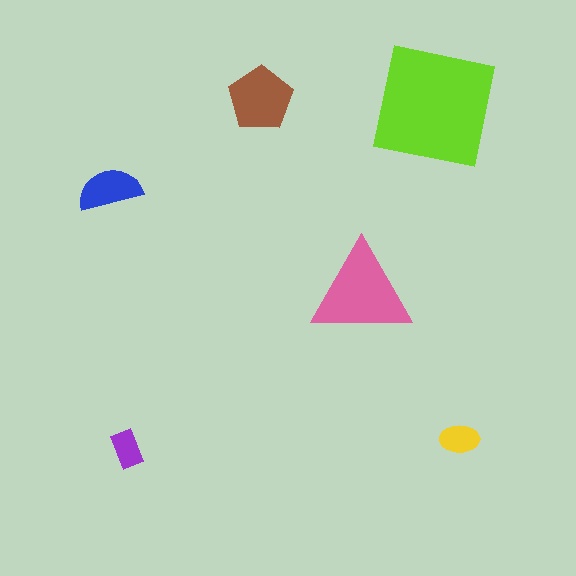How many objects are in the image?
There are 6 objects in the image.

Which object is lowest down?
The purple rectangle is bottommost.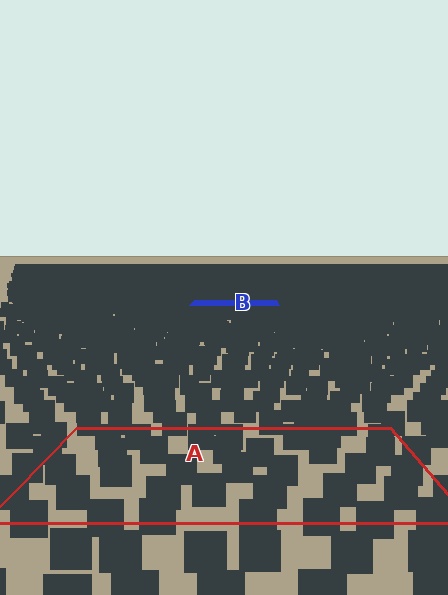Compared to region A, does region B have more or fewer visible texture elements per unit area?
Region B has more texture elements per unit area — they are packed more densely because it is farther away.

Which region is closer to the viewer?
Region A is closer. The texture elements there are larger and more spread out.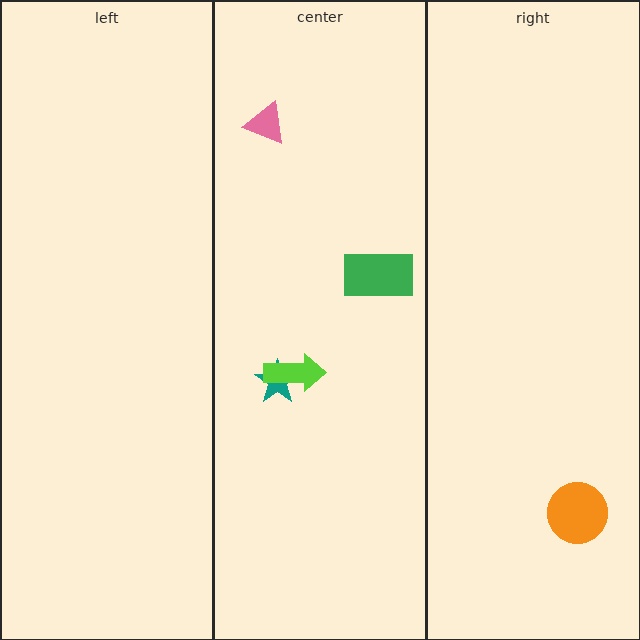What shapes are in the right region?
The orange circle.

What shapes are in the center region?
The pink triangle, the green rectangle, the teal star, the lime arrow.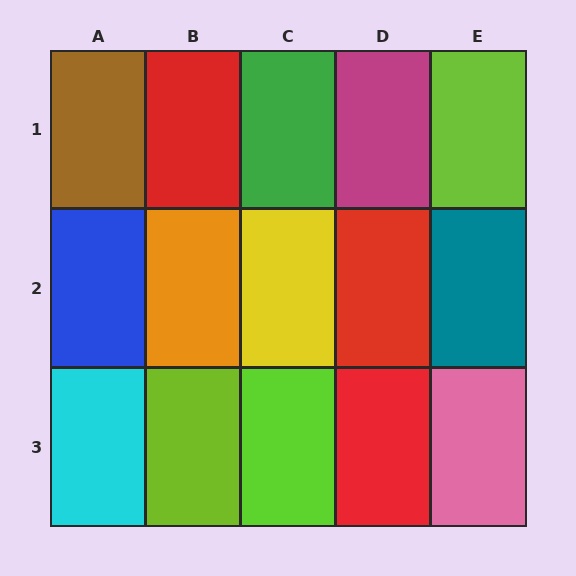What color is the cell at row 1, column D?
Magenta.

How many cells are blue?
1 cell is blue.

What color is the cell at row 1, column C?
Green.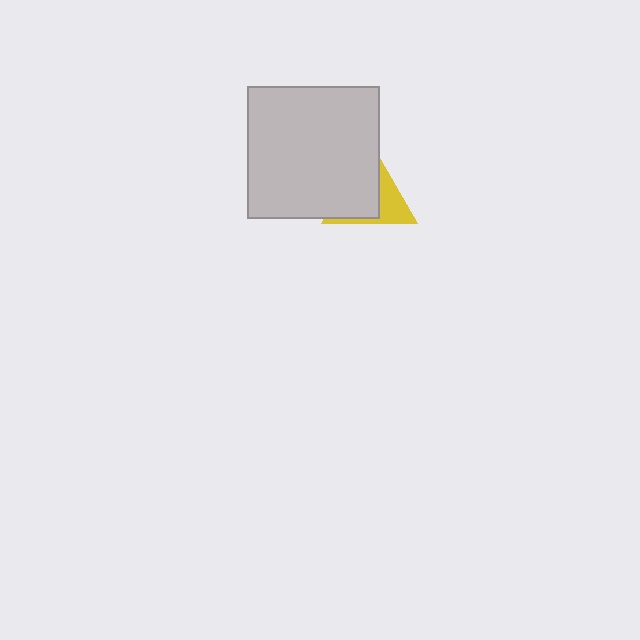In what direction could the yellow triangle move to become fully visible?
The yellow triangle could move right. That would shift it out from behind the light gray square entirely.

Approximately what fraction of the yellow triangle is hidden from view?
Roughly 63% of the yellow triangle is hidden behind the light gray square.